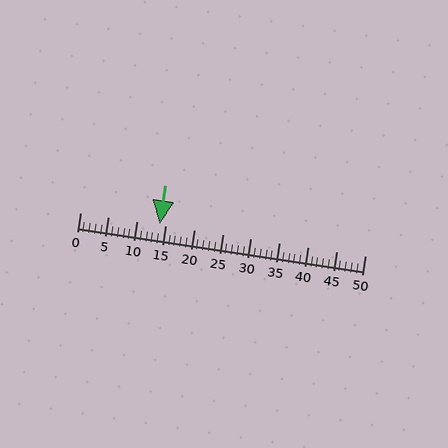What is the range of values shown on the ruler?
The ruler shows values from 0 to 50.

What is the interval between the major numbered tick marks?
The major tick marks are spaced 5 units apart.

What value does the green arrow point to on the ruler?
The green arrow points to approximately 14.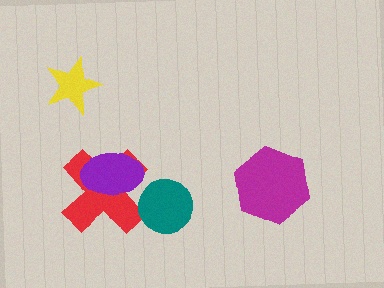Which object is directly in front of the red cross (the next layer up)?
The purple ellipse is directly in front of the red cross.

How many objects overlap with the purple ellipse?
1 object overlaps with the purple ellipse.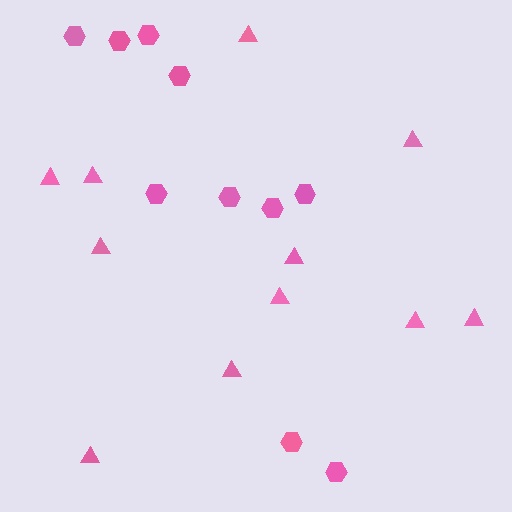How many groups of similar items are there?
There are 2 groups: one group of triangles (11) and one group of hexagons (10).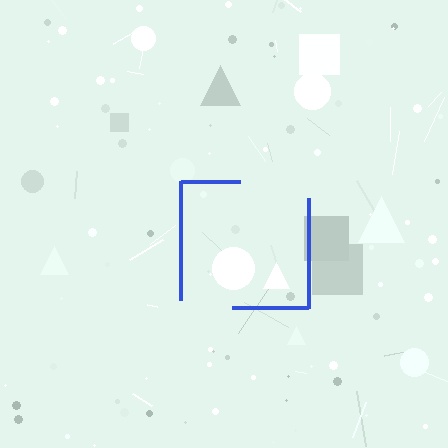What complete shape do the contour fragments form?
The contour fragments form a square.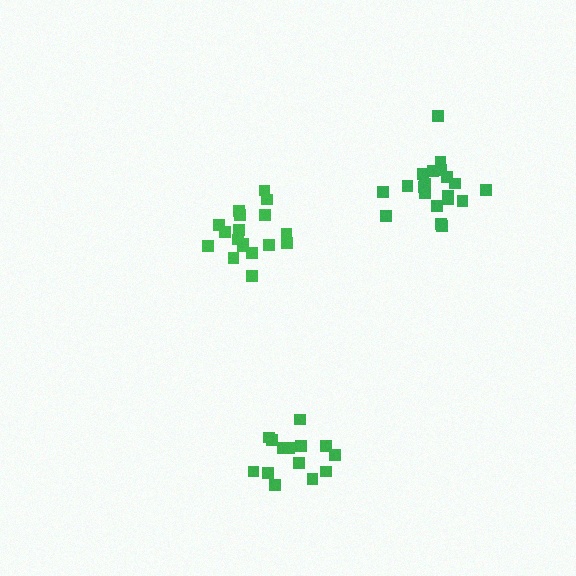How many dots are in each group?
Group 1: 14 dots, Group 2: 18 dots, Group 3: 20 dots (52 total).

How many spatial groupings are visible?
There are 3 spatial groupings.